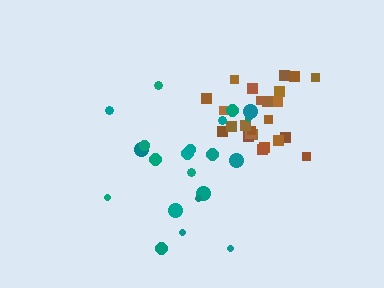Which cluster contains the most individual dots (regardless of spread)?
Brown (24).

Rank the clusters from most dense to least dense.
brown, teal.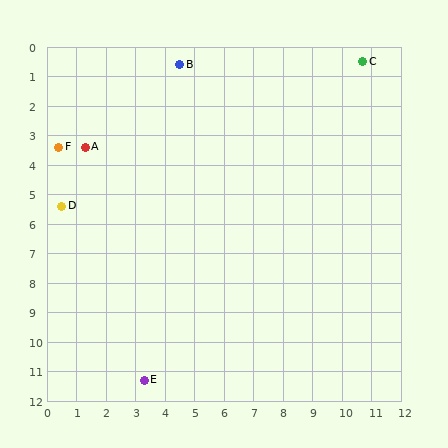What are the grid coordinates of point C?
Point C is at approximately (10.7, 0.5).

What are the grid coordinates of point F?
Point F is at approximately (0.4, 3.4).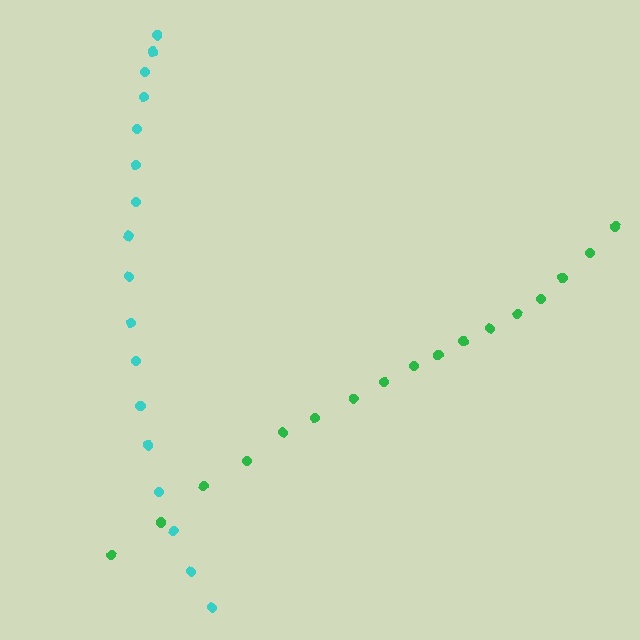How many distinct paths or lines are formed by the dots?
There are 2 distinct paths.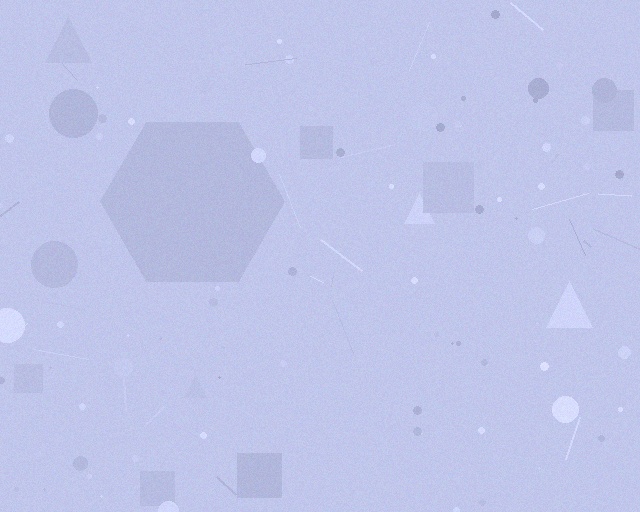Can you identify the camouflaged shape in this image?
The camouflaged shape is a hexagon.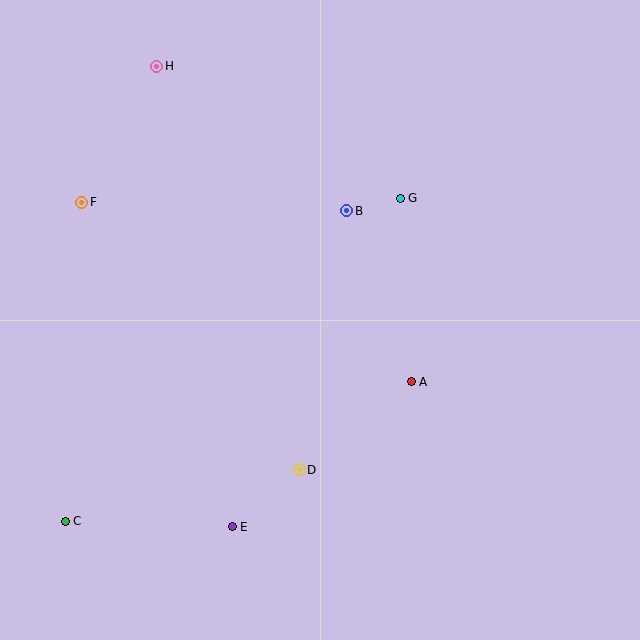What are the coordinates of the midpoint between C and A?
The midpoint between C and A is at (238, 452).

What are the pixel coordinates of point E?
Point E is at (232, 527).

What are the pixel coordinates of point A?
Point A is at (411, 382).